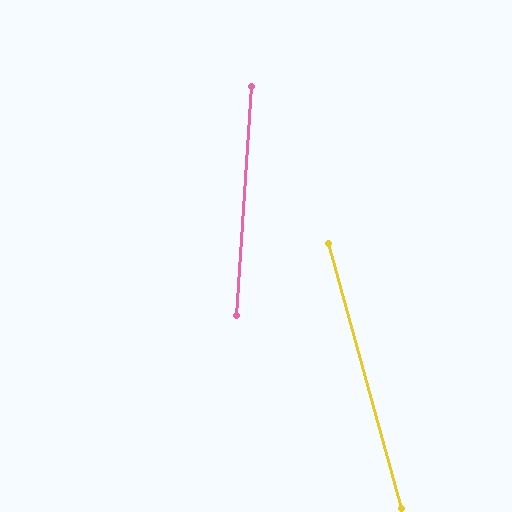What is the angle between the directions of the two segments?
Approximately 19 degrees.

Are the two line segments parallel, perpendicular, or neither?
Neither parallel nor perpendicular — they differ by about 19°.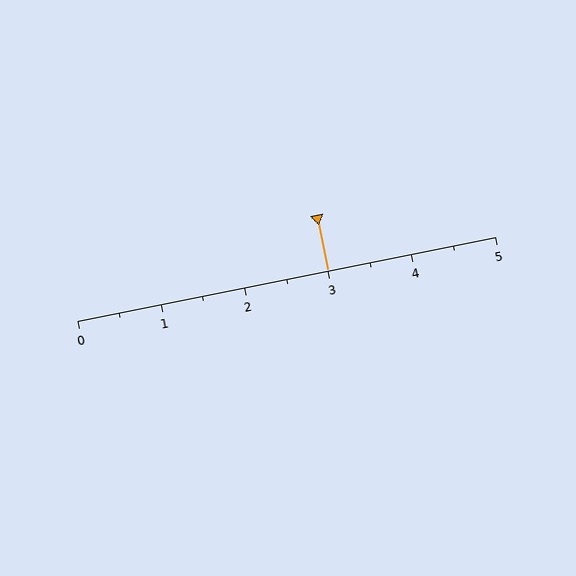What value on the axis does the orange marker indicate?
The marker indicates approximately 3.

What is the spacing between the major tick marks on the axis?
The major ticks are spaced 1 apart.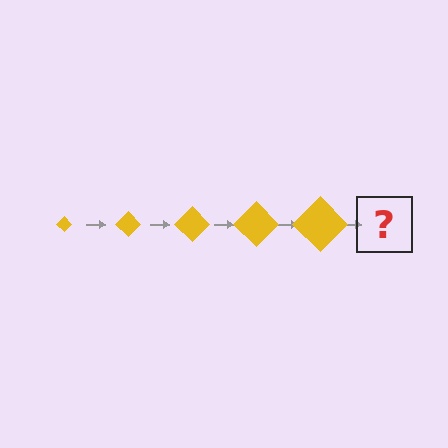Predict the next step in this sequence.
The next step is a yellow diamond, larger than the previous one.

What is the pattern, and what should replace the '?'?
The pattern is that the diamond gets progressively larger each step. The '?' should be a yellow diamond, larger than the previous one.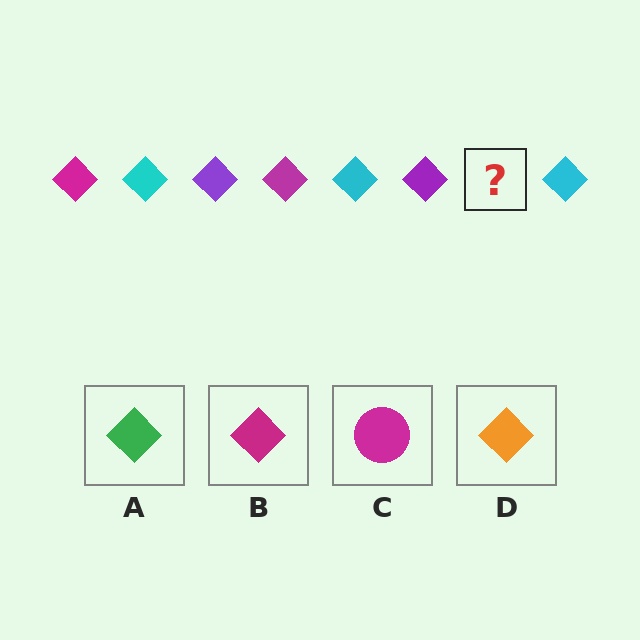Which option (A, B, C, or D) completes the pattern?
B.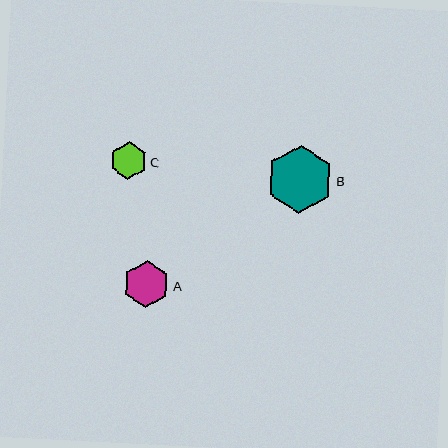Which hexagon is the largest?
Hexagon B is the largest with a size of approximately 67 pixels.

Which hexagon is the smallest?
Hexagon C is the smallest with a size of approximately 38 pixels.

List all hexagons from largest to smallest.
From largest to smallest: B, A, C.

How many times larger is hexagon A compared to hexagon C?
Hexagon A is approximately 1.2 times the size of hexagon C.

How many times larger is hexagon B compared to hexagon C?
Hexagon B is approximately 1.8 times the size of hexagon C.